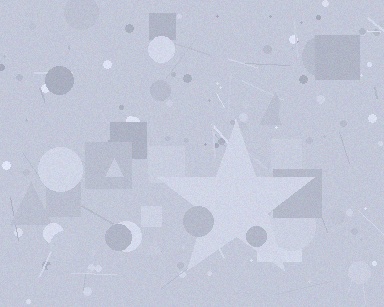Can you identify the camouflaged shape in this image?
The camouflaged shape is a star.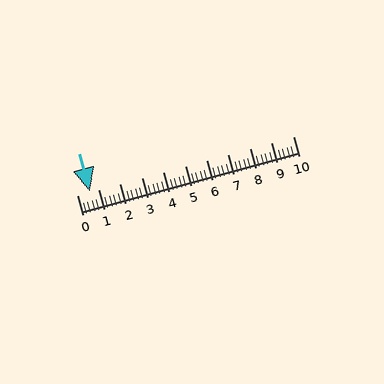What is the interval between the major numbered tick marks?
The major tick marks are spaced 1 units apart.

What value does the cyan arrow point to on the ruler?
The cyan arrow points to approximately 0.6.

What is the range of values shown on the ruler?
The ruler shows values from 0 to 10.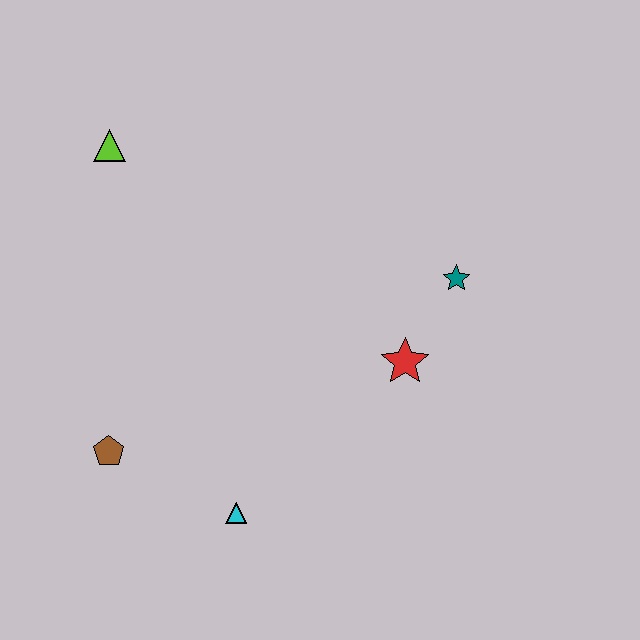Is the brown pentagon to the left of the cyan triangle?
Yes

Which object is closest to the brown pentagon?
The cyan triangle is closest to the brown pentagon.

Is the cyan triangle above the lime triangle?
No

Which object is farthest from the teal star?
The brown pentagon is farthest from the teal star.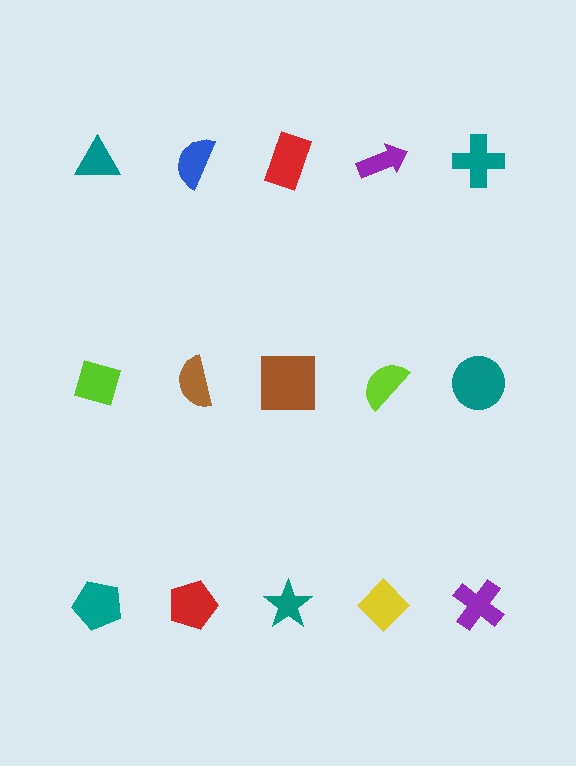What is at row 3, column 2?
A red pentagon.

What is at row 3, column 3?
A teal star.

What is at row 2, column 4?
A lime semicircle.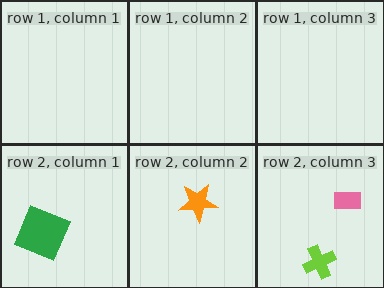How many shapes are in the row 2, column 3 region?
2.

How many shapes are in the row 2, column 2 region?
1.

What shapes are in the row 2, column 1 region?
The green square.